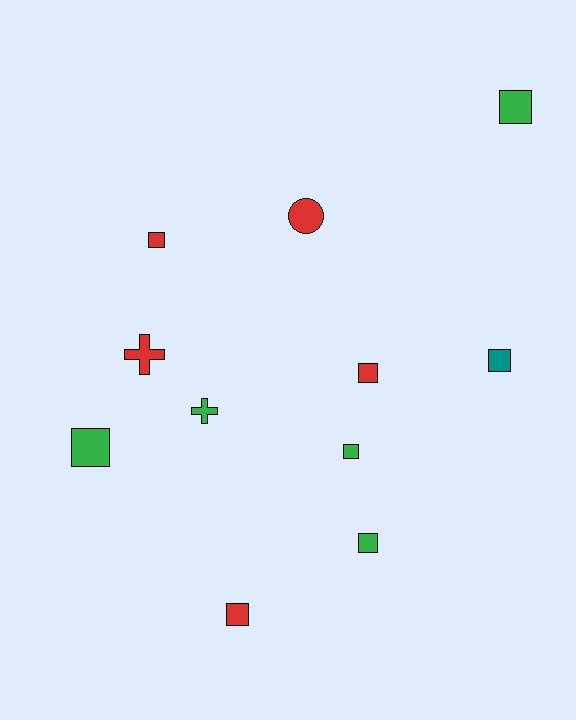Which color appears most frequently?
Red, with 5 objects.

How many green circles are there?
There are no green circles.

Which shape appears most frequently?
Square, with 8 objects.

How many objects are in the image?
There are 11 objects.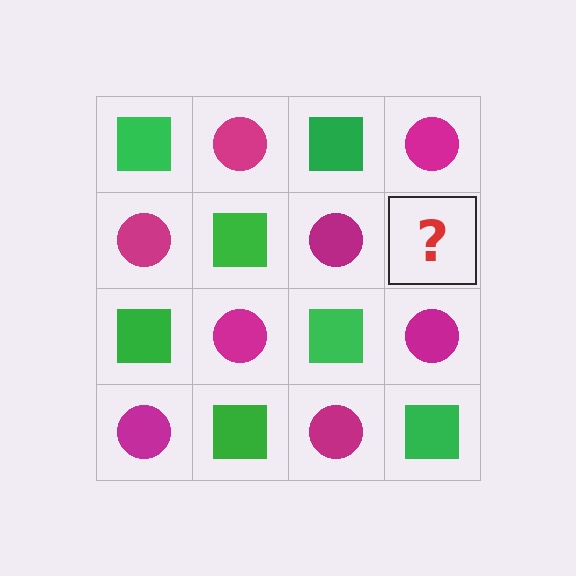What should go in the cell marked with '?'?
The missing cell should contain a green square.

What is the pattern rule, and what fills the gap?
The rule is that it alternates green square and magenta circle in a checkerboard pattern. The gap should be filled with a green square.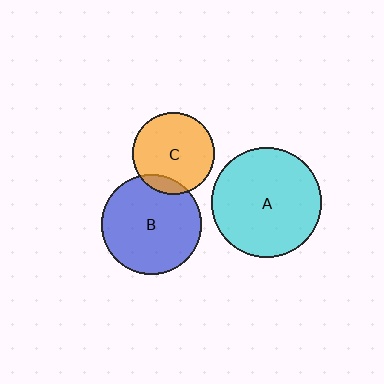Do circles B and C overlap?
Yes.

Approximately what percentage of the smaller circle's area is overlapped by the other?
Approximately 10%.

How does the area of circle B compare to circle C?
Approximately 1.5 times.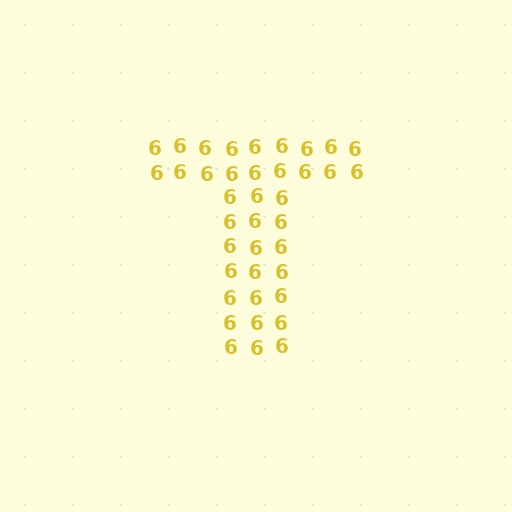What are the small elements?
The small elements are digit 6's.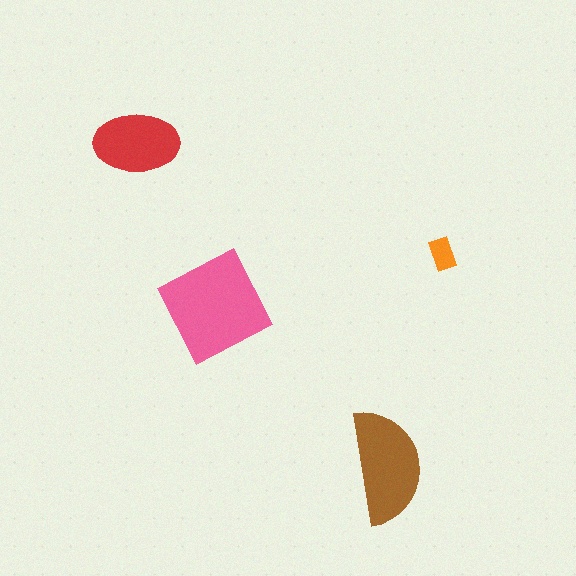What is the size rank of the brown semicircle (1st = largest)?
2nd.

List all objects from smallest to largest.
The orange rectangle, the red ellipse, the brown semicircle, the pink square.